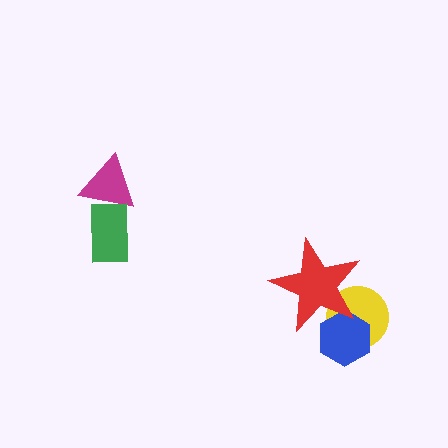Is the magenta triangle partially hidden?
Yes, it is partially covered by another shape.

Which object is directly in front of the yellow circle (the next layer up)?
The blue hexagon is directly in front of the yellow circle.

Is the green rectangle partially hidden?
No, no other shape covers it.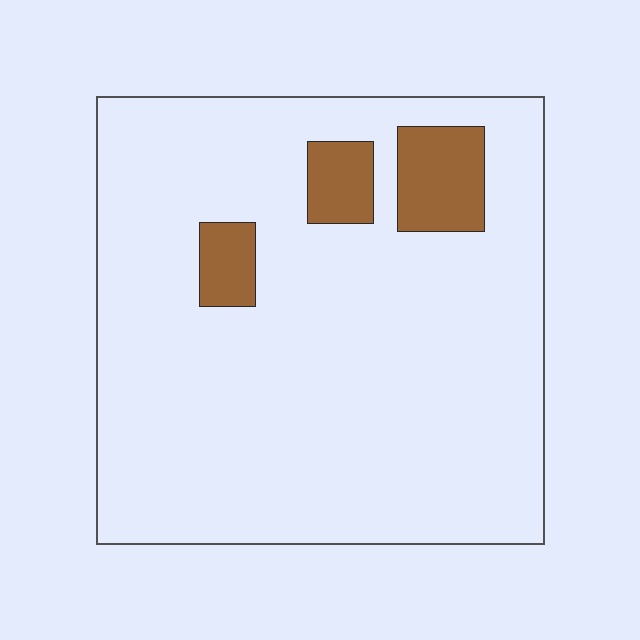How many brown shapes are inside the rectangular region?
3.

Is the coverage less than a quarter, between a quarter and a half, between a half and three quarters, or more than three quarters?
Less than a quarter.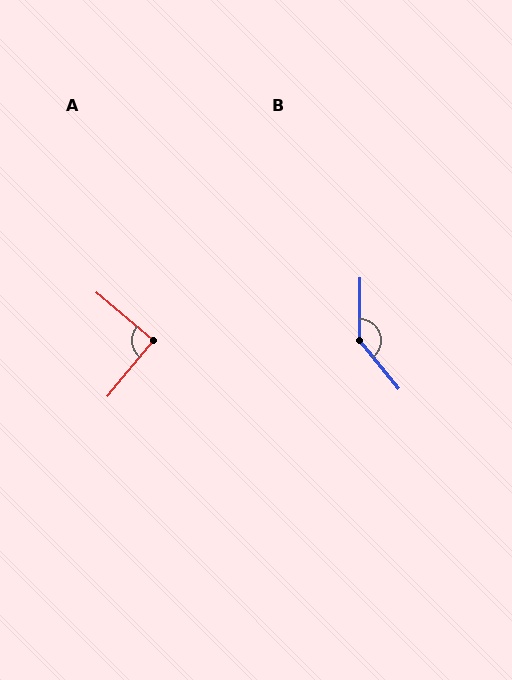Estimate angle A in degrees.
Approximately 91 degrees.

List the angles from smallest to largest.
A (91°), B (140°).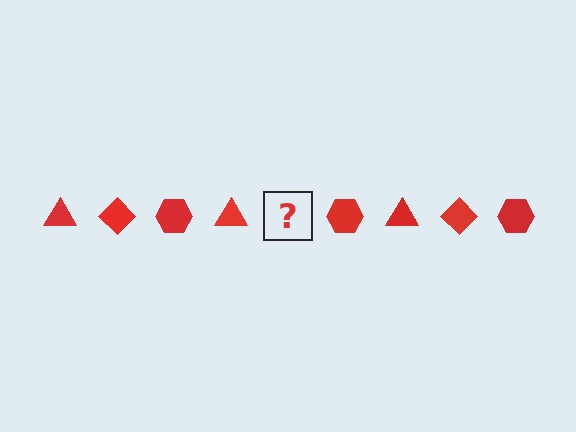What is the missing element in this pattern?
The missing element is a red diamond.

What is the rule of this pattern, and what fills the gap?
The rule is that the pattern cycles through triangle, diamond, hexagon shapes in red. The gap should be filled with a red diamond.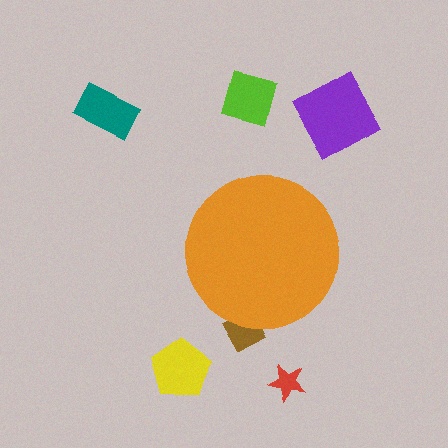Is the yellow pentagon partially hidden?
No, the yellow pentagon is fully visible.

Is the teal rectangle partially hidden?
No, the teal rectangle is fully visible.